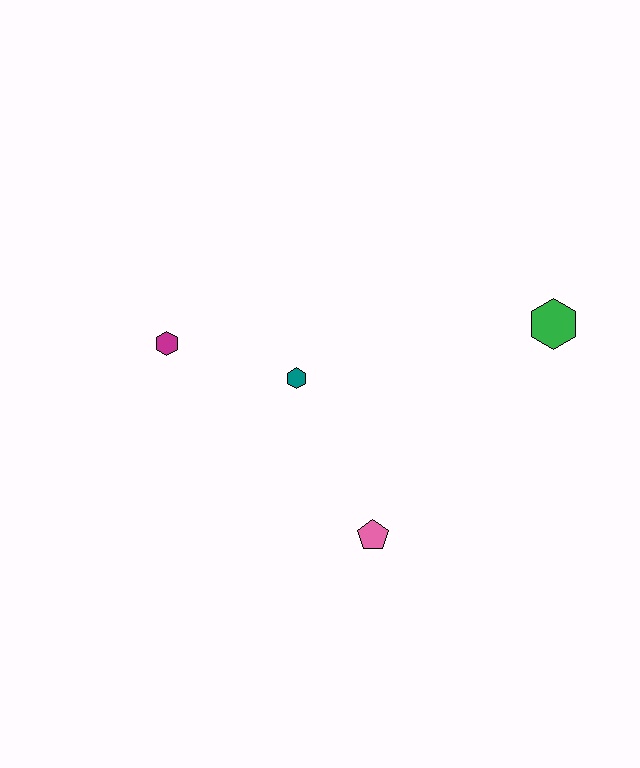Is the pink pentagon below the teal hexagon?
Yes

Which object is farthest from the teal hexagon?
The green hexagon is farthest from the teal hexagon.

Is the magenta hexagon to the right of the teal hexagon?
No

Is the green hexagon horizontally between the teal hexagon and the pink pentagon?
No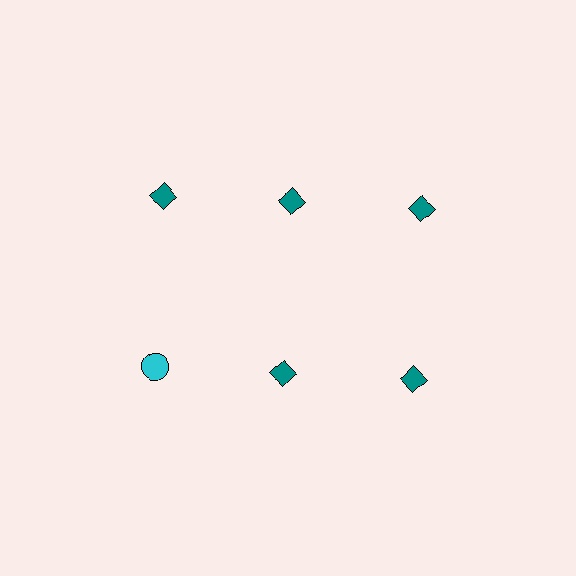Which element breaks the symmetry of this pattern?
The cyan circle in the second row, leftmost column breaks the symmetry. All other shapes are teal diamonds.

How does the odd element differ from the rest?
It differs in both color (cyan instead of teal) and shape (circle instead of diamond).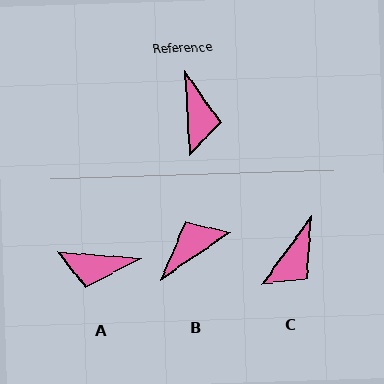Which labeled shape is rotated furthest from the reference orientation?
B, about 121 degrees away.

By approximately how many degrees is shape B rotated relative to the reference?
Approximately 121 degrees counter-clockwise.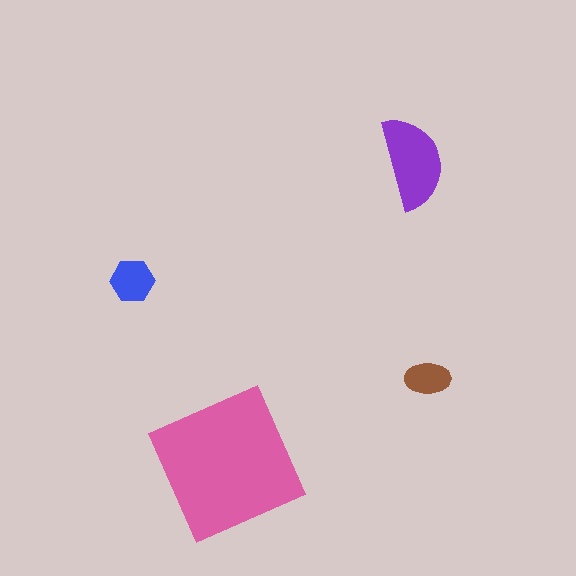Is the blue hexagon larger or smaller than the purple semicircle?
Smaller.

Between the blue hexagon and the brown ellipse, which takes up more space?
The blue hexagon.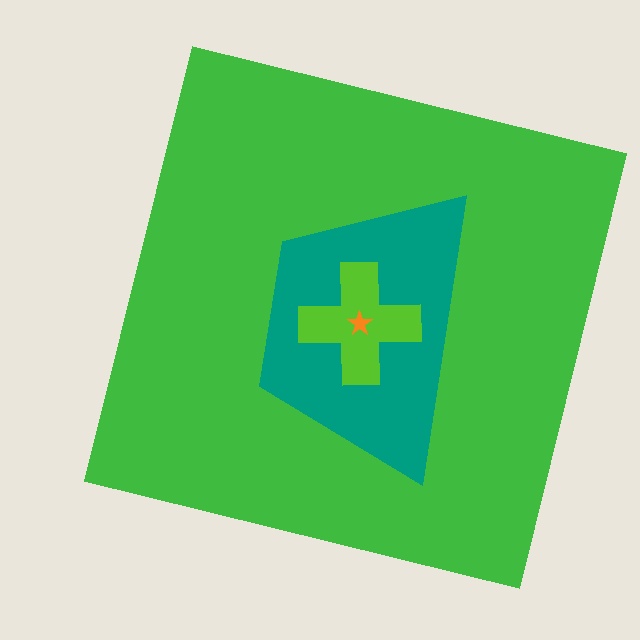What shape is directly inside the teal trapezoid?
The lime cross.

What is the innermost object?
The orange star.